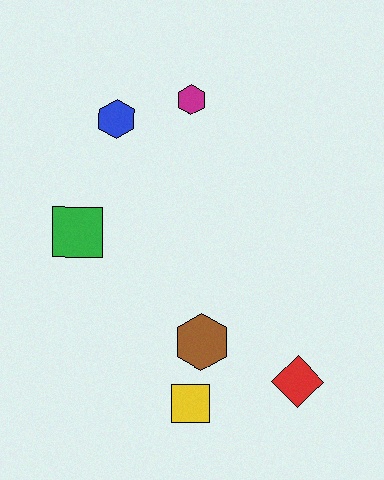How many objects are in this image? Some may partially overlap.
There are 6 objects.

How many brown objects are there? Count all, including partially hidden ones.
There is 1 brown object.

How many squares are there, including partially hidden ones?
There are 2 squares.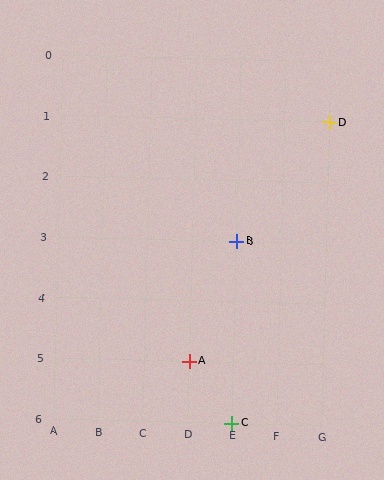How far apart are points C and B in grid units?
Points C and B are 3 rows apart.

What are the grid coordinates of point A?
Point A is at grid coordinates (D, 5).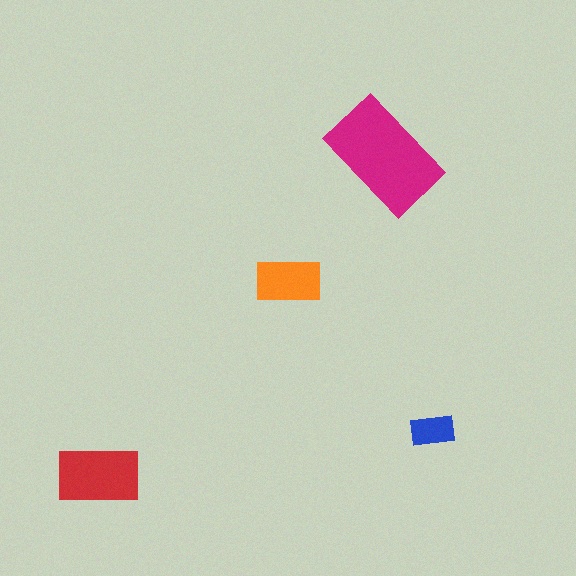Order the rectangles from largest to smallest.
the magenta one, the red one, the orange one, the blue one.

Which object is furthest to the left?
The red rectangle is leftmost.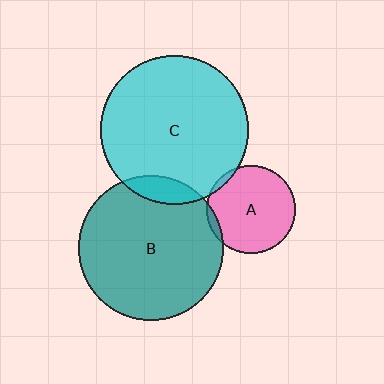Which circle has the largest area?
Circle C (cyan).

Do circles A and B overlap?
Yes.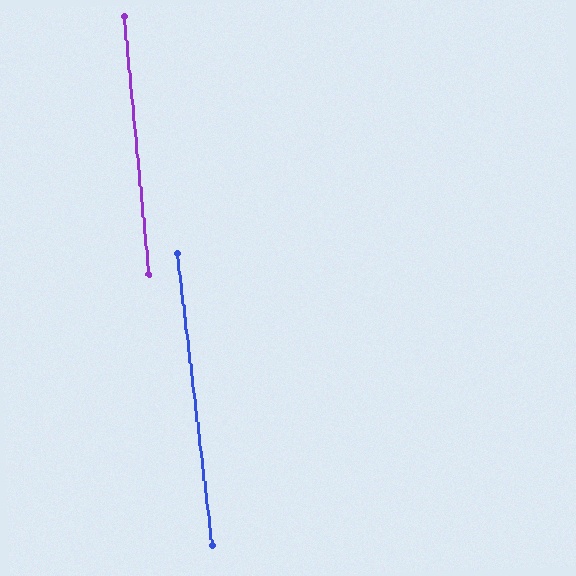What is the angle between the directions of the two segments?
Approximately 1 degree.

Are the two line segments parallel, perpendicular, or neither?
Parallel — their directions differ by only 1.3°.